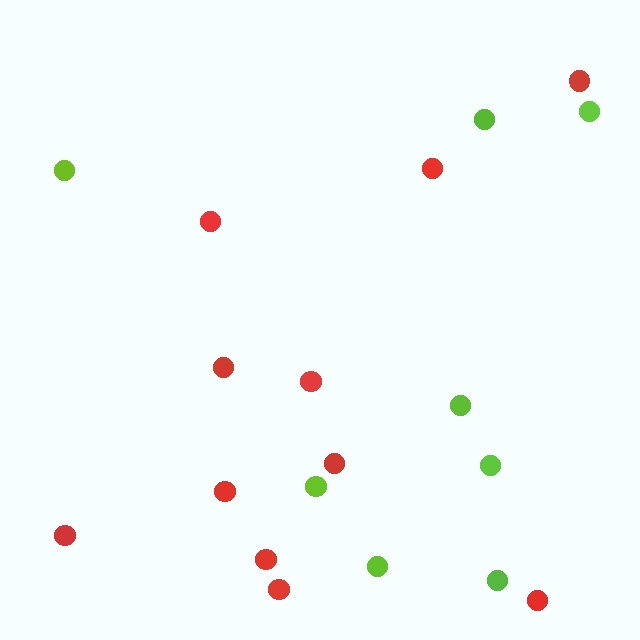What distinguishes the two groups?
There are 2 groups: one group of lime circles (8) and one group of red circles (11).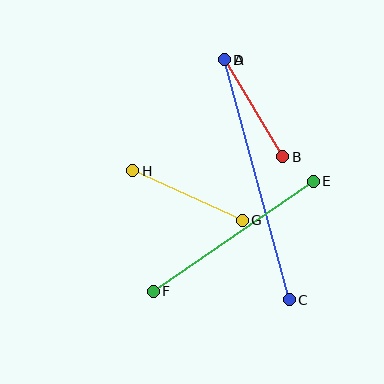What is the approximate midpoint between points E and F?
The midpoint is at approximately (233, 236) pixels.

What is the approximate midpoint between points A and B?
The midpoint is at approximately (254, 108) pixels.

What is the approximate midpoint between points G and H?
The midpoint is at approximately (187, 196) pixels.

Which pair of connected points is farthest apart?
Points C and D are farthest apart.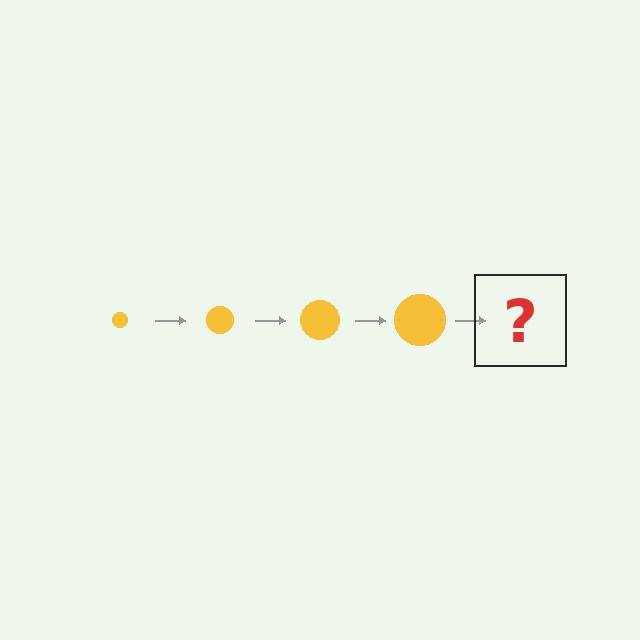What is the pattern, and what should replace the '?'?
The pattern is that the circle gets progressively larger each step. The '?' should be a yellow circle, larger than the previous one.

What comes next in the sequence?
The next element should be a yellow circle, larger than the previous one.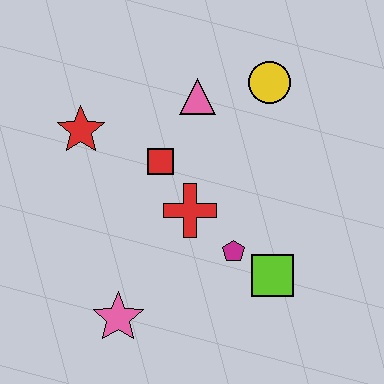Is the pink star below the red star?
Yes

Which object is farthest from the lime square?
The red star is farthest from the lime square.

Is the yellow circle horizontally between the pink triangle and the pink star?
No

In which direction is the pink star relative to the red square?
The pink star is below the red square.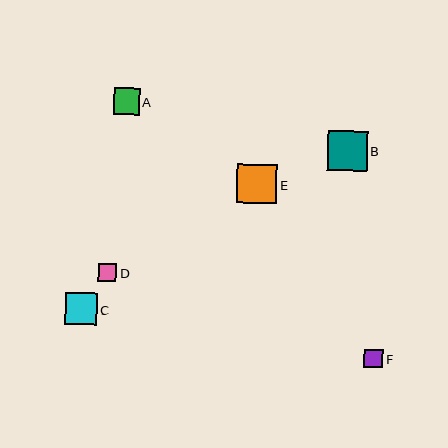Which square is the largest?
Square E is the largest with a size of approximately 40 pixels.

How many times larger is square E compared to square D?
Square E is approximately 2.2 times the size of square D.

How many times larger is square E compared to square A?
Square E is approximately 1.5 times the size of square A.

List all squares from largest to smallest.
From largest to smallest: E, B, C, A, F, D.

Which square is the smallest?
Square D is the smallest with a size of approximately 18 pixels.